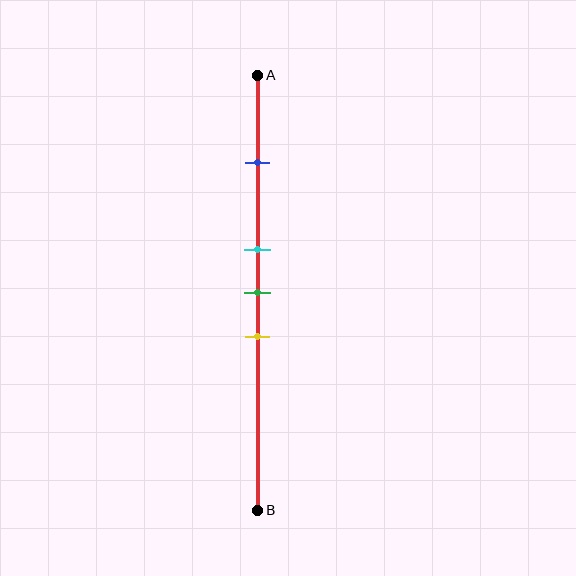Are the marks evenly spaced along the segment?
No, the marks are not evenly spaced.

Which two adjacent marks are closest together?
The cyan and green marks are the closest adjacent pair.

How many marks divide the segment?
There are 4 marks dividing the segment.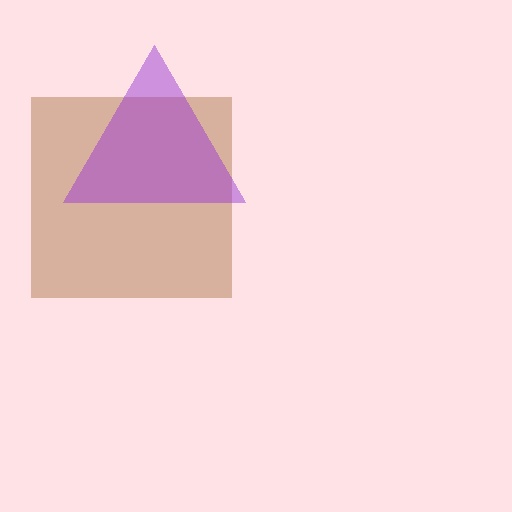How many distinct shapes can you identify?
There are 2 distinct shapes: a brown square, a purple triangle.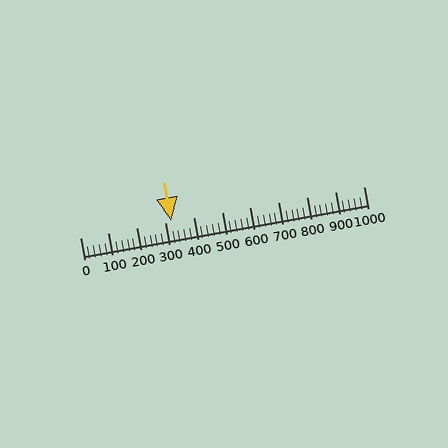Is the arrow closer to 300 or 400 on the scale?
The arrow is closer to 300.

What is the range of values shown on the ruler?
The ruler shows values from 0 to 1000.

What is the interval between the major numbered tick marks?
The major tick marks are spaced 100 units apart.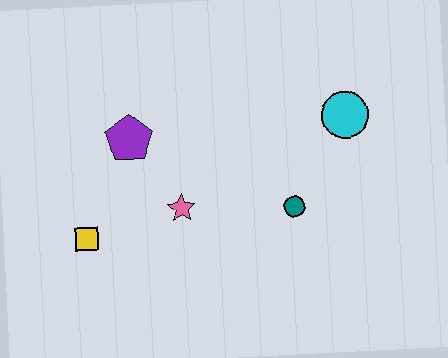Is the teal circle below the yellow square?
No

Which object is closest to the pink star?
The purple pentagon is closest to the pink star.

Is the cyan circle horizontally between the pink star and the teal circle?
No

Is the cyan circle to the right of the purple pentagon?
Yes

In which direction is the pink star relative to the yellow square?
The pink star is to the right of the yellow square.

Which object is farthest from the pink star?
The cyan circle is farthest from the pink star.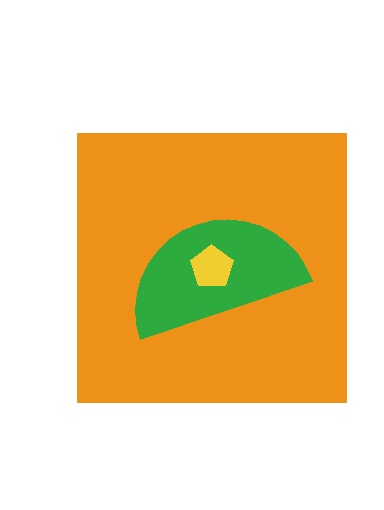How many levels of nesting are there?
3.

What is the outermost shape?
The orange square.